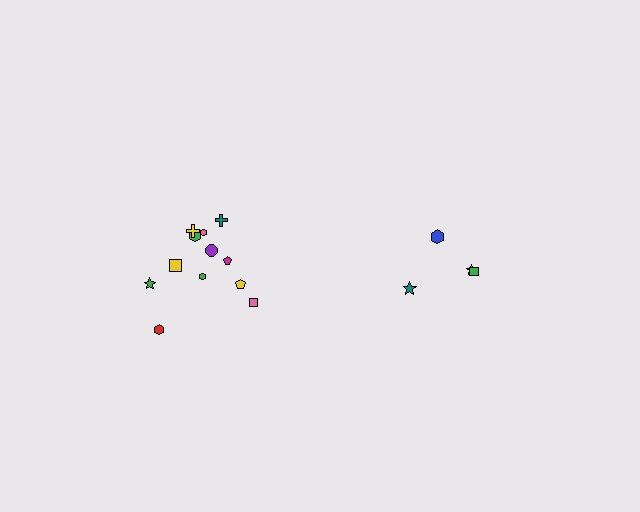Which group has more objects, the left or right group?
The left group.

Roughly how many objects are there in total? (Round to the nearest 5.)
Roughly 15 objects in total.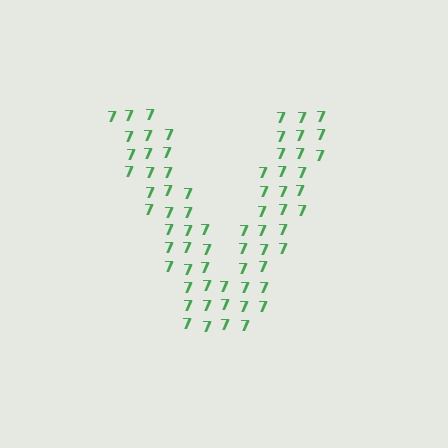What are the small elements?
The small elements are digit 7's.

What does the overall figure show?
The overall figure shows the letter V.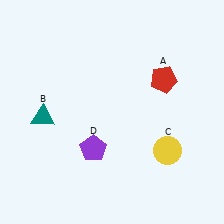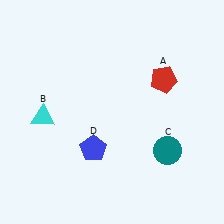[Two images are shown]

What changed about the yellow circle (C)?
In Image 1, C is yellow. In Image 2, it changed to teal.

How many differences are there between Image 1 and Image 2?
There are 3 differences between the two images.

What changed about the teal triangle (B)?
In Image 1, B is teal. In Image 2, it changed to cyan.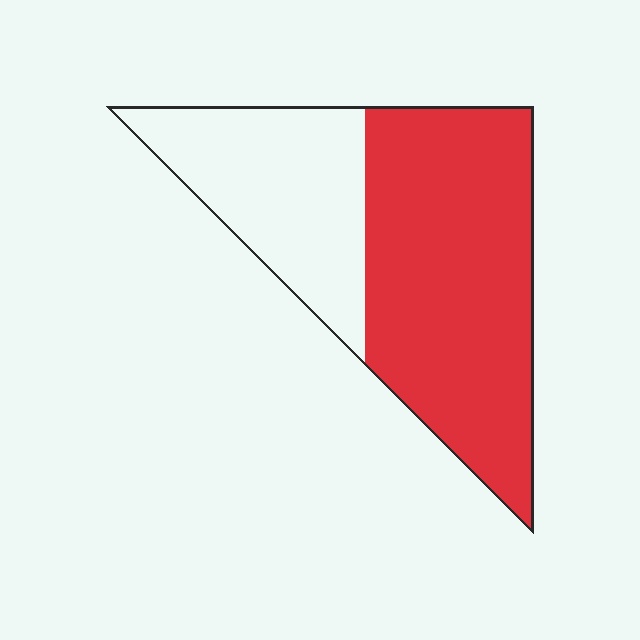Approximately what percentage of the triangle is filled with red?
Approximately 65%.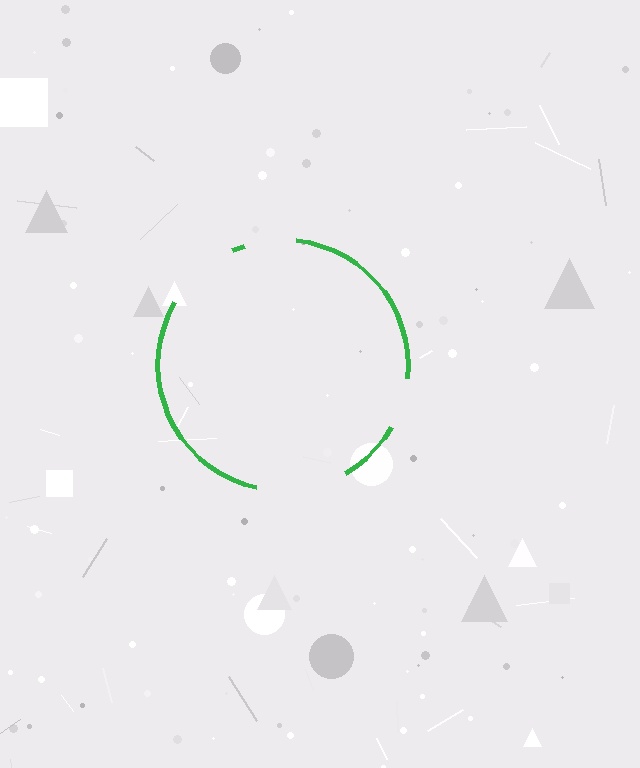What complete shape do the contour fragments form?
The contour fragments form a circle.